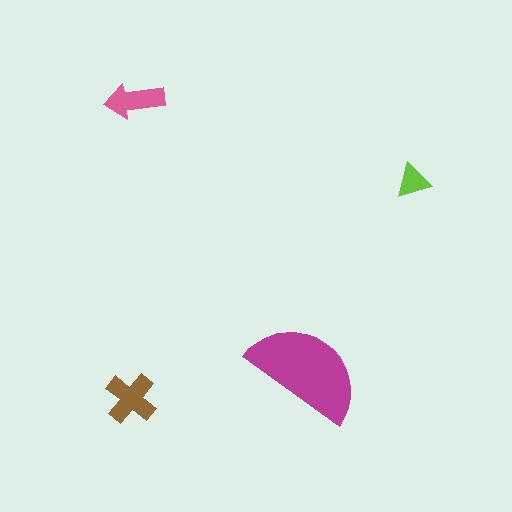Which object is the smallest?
The lime triangle.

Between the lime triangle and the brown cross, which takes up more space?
The brown cross.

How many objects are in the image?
There are 4 objects in the image.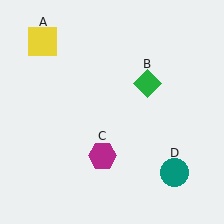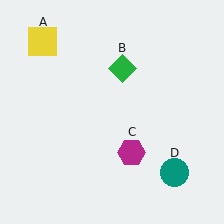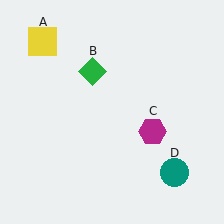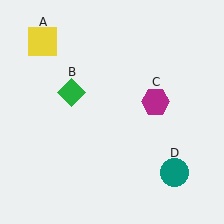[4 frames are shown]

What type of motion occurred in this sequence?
The green diamond (object B), magenta hexagon (object C) rotated counterclockwise around the center of the scene.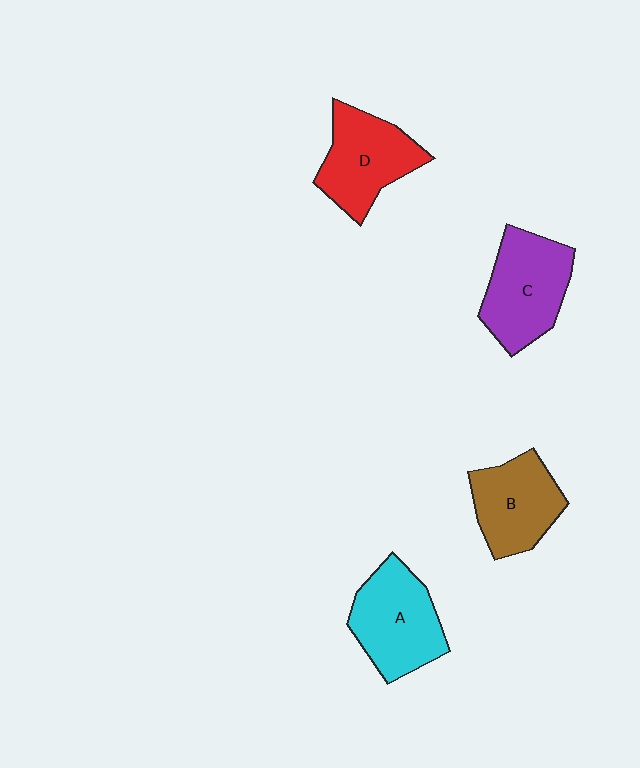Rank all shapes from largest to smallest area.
From largest to smallest: C (purple), A (cyan), D (red), B (brown).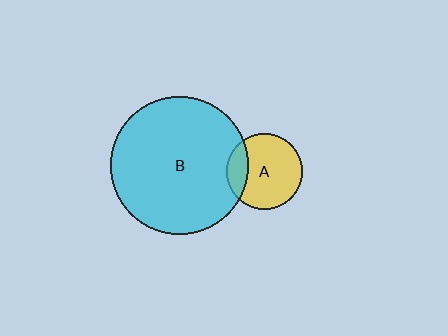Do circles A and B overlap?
Yes.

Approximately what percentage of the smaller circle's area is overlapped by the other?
Approximately 20%.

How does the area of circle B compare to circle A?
Approximately 3.3 times.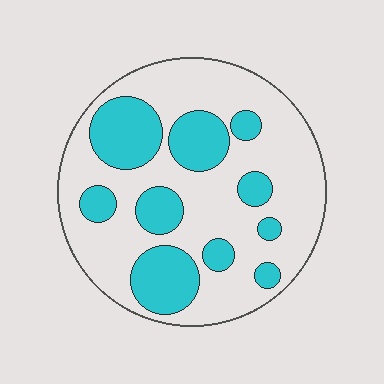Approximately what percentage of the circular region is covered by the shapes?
Approximately 30%.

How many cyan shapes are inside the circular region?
10.